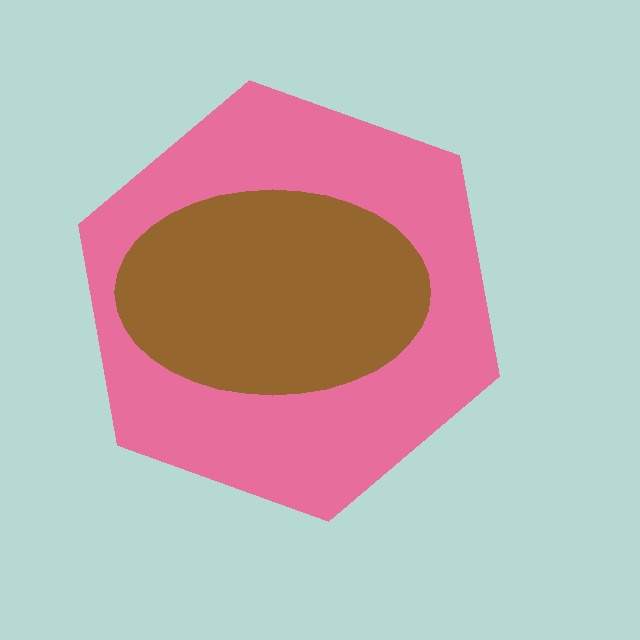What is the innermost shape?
The brown ellipse.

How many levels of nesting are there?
2.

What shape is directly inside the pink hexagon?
The brown ellipse.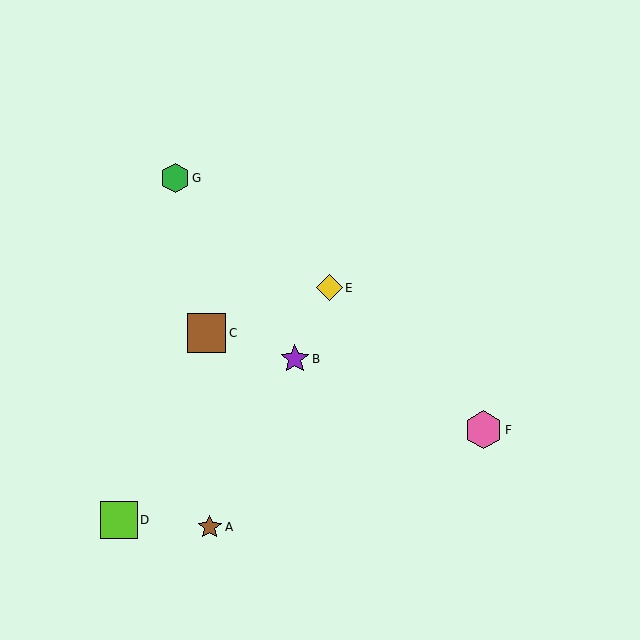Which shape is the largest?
The brown square (labeled C) is the largest.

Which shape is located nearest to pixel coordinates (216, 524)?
The brown star (labeled A) at (210, 527) is nearest to that location.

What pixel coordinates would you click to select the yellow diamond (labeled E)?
Click at (329, 288) to select the yellow diamond E.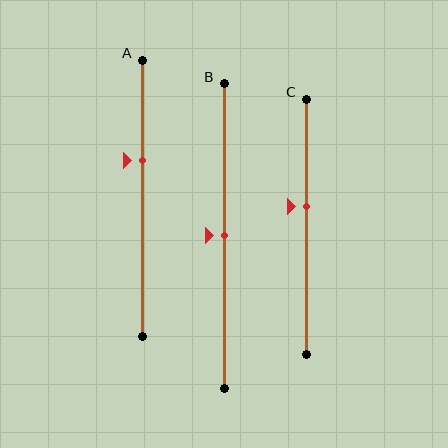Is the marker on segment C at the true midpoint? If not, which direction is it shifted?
No, the marker on segment C is shifted upward by about 8% of the segment length.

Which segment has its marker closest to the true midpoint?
Segment B has its marker closest to the true midpoint.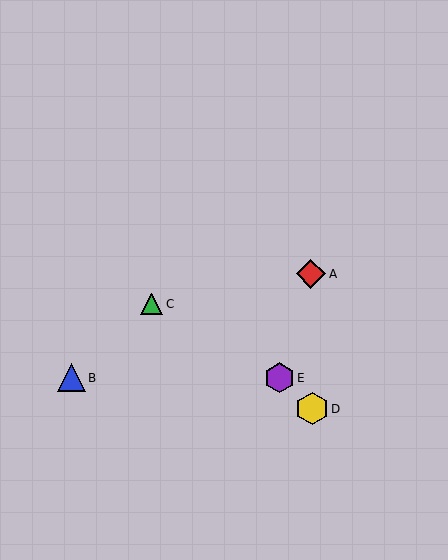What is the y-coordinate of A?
Object A is at y≈274.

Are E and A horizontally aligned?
No, E is at y≈378 and A is at y≈274.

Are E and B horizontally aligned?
Yes, both are at y≈378.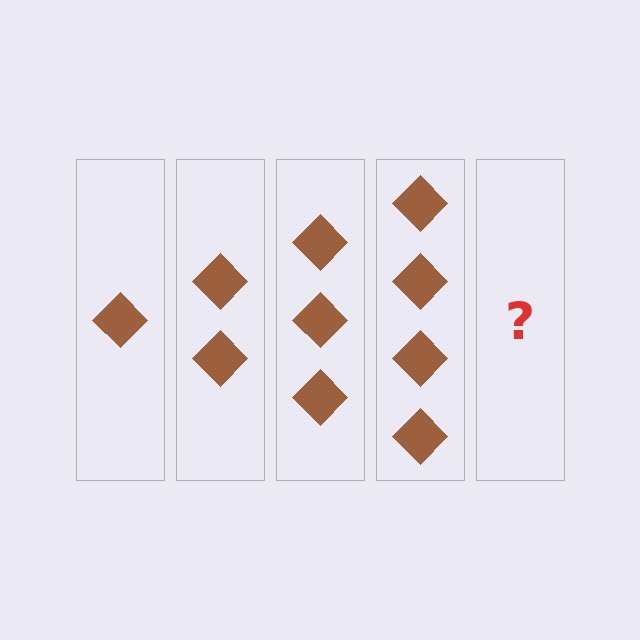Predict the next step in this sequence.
The next step is 5 diamonds.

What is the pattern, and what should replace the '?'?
The pattern is that each step adds one more diamond. The '?' should be 5 diamonds.